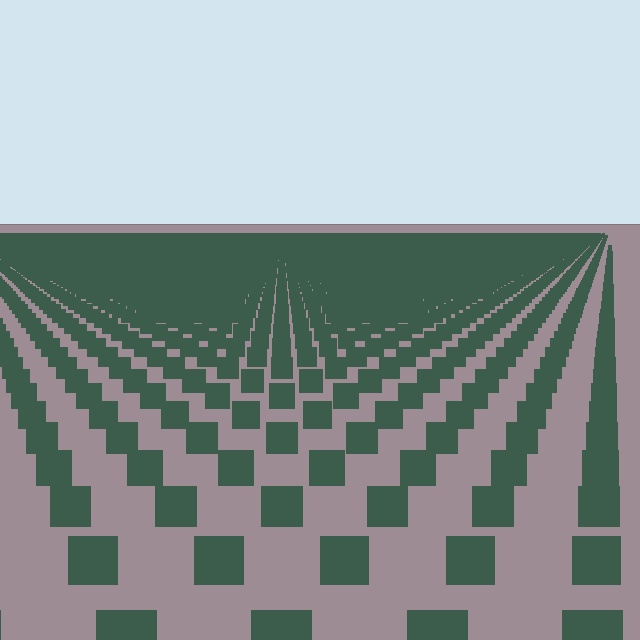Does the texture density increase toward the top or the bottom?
Density increases toward the top.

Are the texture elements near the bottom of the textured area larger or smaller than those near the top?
Larger. Near the bottom, elements are closer to the viewer and appear at a bigger on-screen size.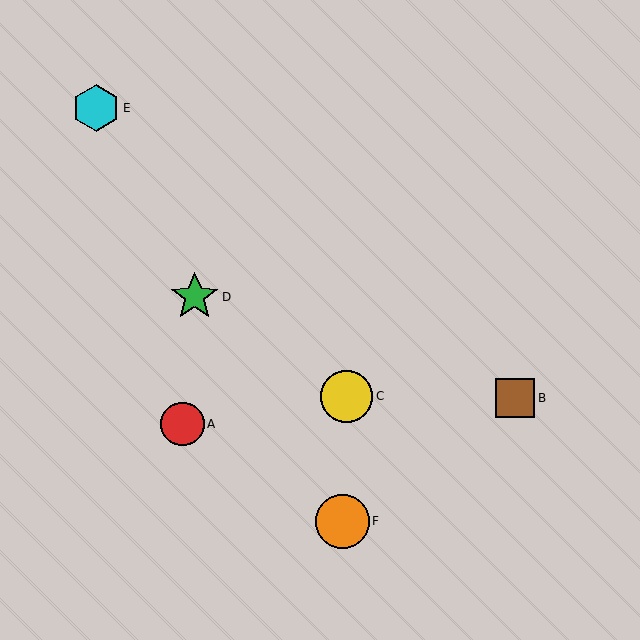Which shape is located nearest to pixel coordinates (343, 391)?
The yellow circle (labeled C) at (347, 396) is nearest to that location.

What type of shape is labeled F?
Shape F is an orange circle.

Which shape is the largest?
The orange circle (labeled F) is the largest.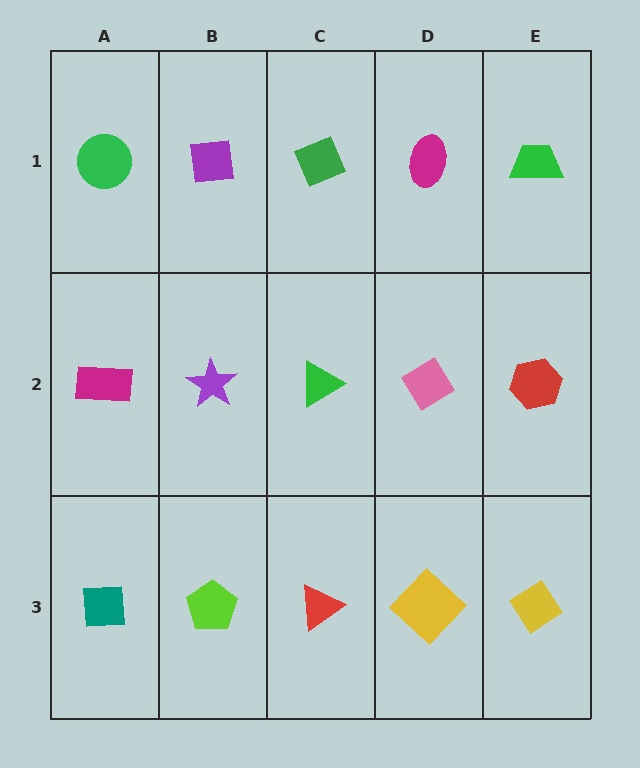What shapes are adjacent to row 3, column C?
A green triangle (row 2, column C), a lime pentagon (row 3, column B), a yellow diamond (row 3, column D).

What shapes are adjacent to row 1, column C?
A green triangle (row 2, column C), a purple square (row 1, column B), a magenta ellipse (row 1, column D).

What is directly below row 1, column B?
A purple star.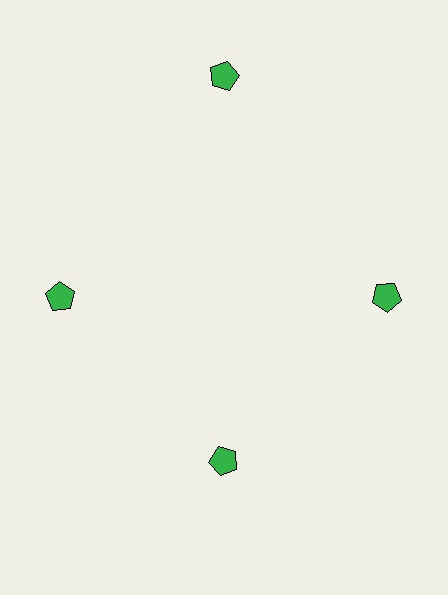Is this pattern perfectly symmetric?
No. The 4 green pentagons are arranged in a ring, but one element near the 12 o'clock position is pushed outward from the center, breaking the 4-fold rotational symmetry.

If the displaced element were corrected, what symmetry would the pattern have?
It would have 4-fold rotational symmetry — the pattern would map onto itself every 90 degrees.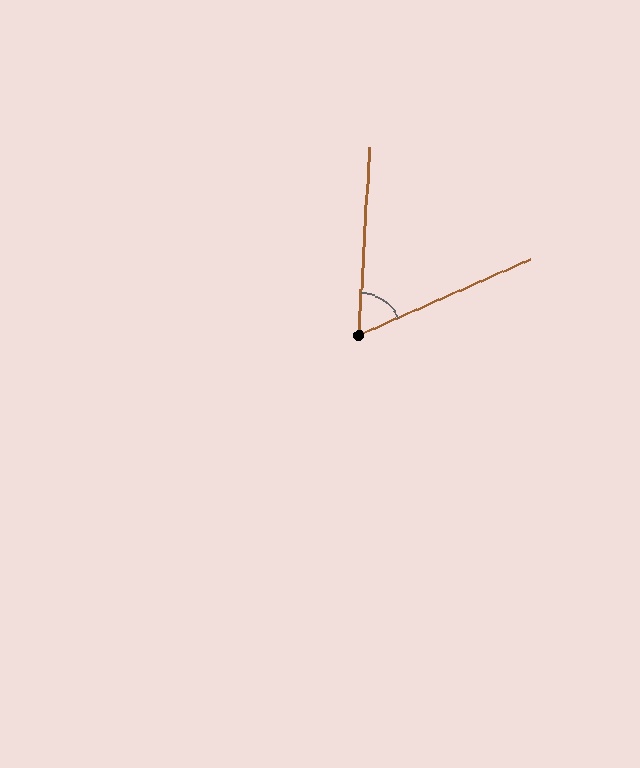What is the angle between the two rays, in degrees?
Approximately 63 degrees.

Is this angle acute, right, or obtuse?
It is acute.